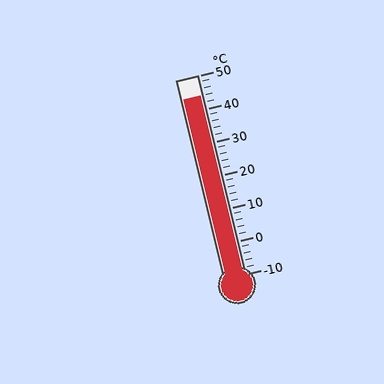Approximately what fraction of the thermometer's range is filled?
The thermometer is filled to approximately 90% of its range.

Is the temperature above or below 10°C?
The temperature is above 10°C.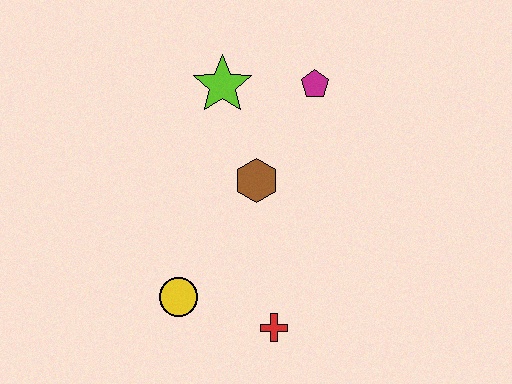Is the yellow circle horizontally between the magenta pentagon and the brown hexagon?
No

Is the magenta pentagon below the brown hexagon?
No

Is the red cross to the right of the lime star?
Yes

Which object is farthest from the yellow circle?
The magenta pentagon is farthest from the yellow circle.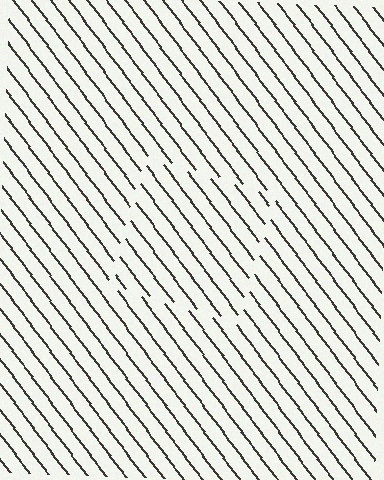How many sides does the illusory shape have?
4 sides — the line-ends trace a square.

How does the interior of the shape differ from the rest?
The interior of the shape contains the same grating, shifted by half a period — the contour is defined by the phase discontinuity where line-ends from the inner and outer gratings abut.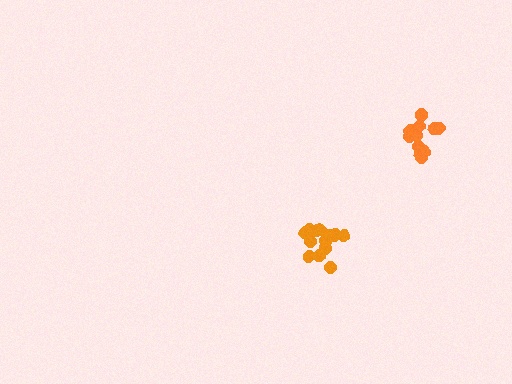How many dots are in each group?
Group 1: 13 dots, Group 2: 12 dots (25 total).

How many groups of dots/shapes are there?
There are 2 groups.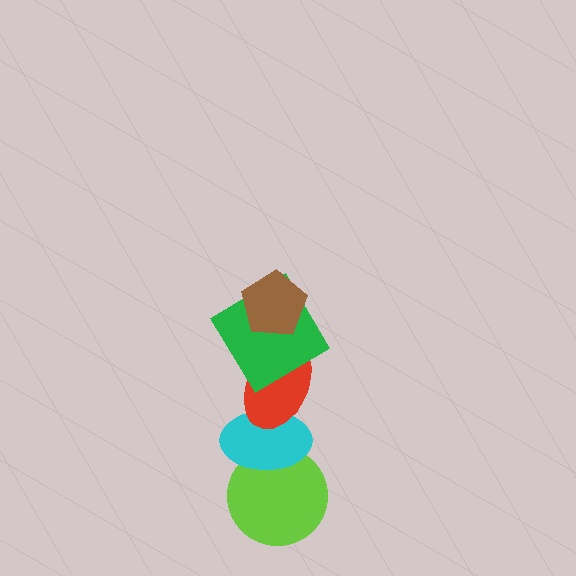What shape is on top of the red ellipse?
The green diamond is on top of the red ellipse.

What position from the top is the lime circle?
The lime circle is 5th from the top.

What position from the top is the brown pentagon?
The brown pentagon is 1st from the top.